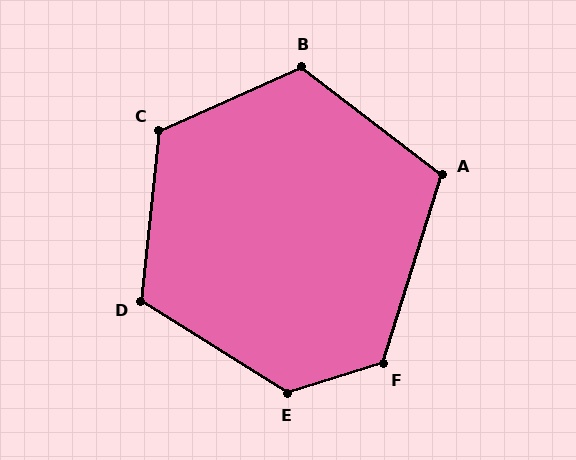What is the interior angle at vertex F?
Approximately 125 degrees (obtuse).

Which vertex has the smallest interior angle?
A, at approximately 110 degrees.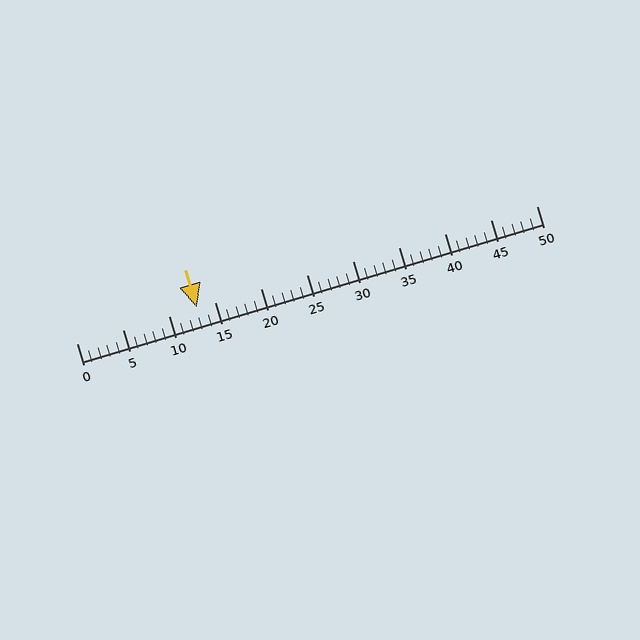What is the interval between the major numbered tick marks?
The major tick marks are spaced 5 units apart.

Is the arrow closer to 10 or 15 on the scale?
The arrow is closer to 15.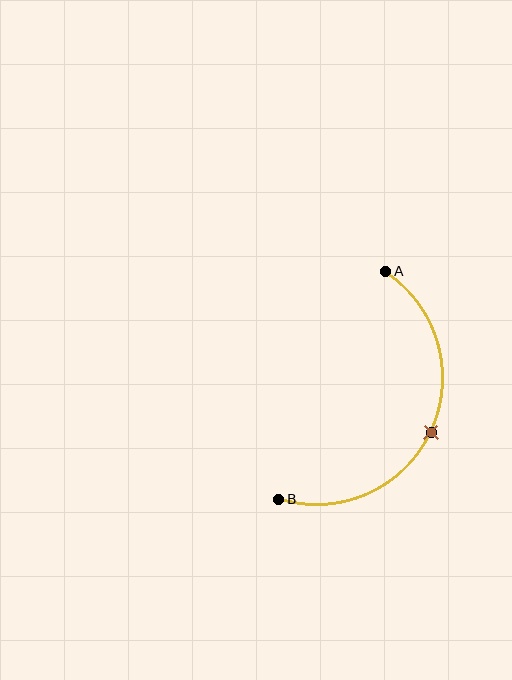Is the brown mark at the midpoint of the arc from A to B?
Yes. The brown mark lies on the arc at equal arc-length from both A and B — it is the arc midpoint.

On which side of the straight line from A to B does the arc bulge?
The arc bulges to the right of the straight line connecting A and B.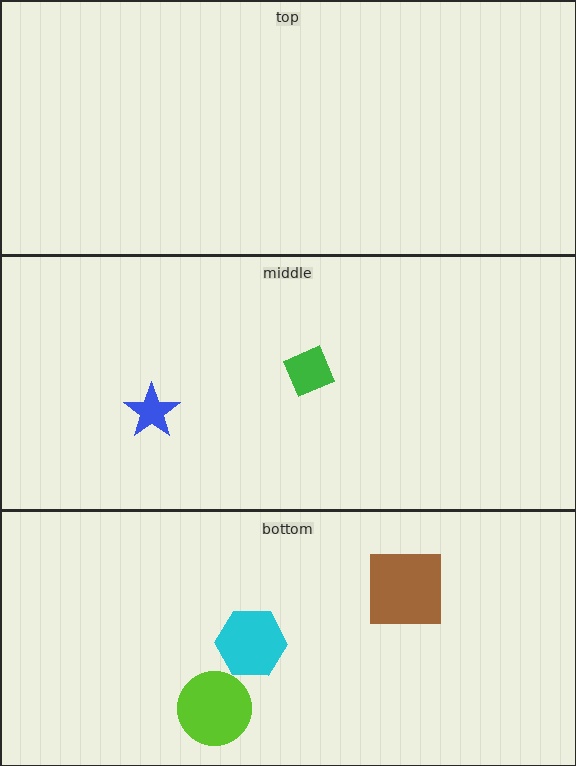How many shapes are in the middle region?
2.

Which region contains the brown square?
The bottom region.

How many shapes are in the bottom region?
3.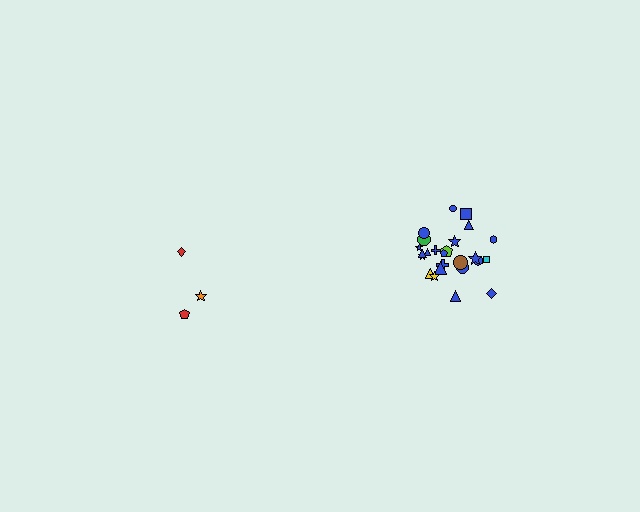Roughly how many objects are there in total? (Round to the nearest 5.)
Roughly 30 objects in total.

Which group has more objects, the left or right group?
The right group.